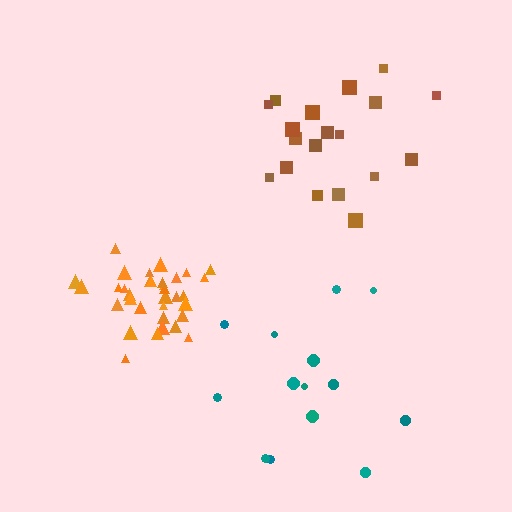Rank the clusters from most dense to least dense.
orange, brown, teal.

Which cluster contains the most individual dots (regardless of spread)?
Orange (34).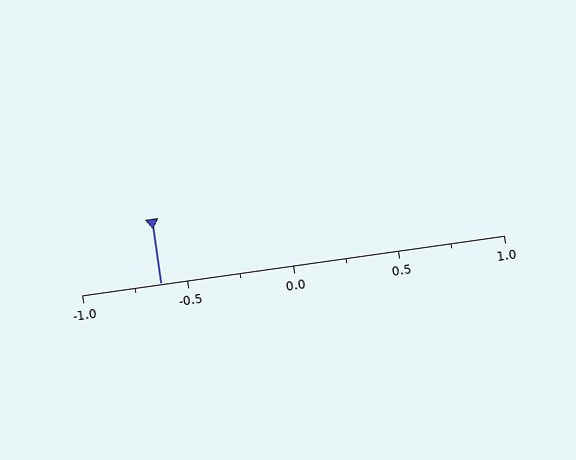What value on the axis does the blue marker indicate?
The marker indicates approximately -0.62.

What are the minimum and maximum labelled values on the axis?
The axis runs from -1.0 to 1.0.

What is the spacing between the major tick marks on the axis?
The major ticks are spaced 0.5 apart.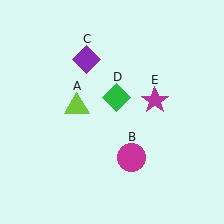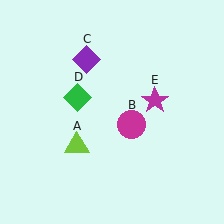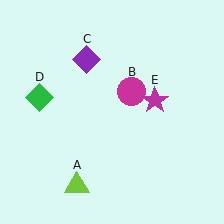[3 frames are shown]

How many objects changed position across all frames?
3 objects changed position: lime triangle (object A), magenta circle (object B), green diamond (object D).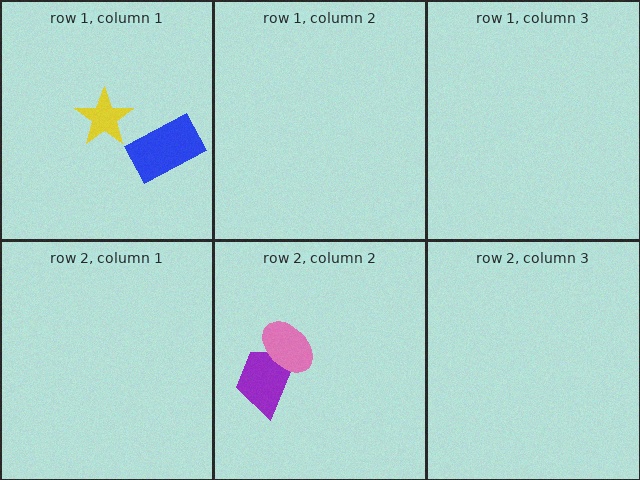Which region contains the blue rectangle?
The row 1, column 1 region.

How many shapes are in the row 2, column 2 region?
2.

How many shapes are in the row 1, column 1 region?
2.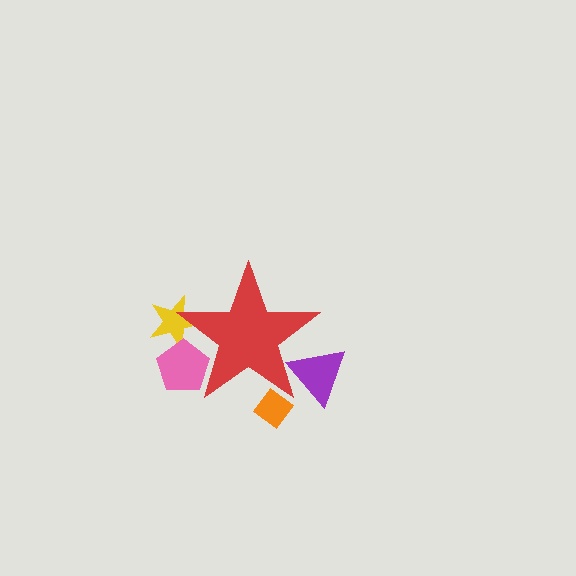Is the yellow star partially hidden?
Yes, the yellow star is partially hidden behind the red star.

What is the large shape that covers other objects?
A red star.